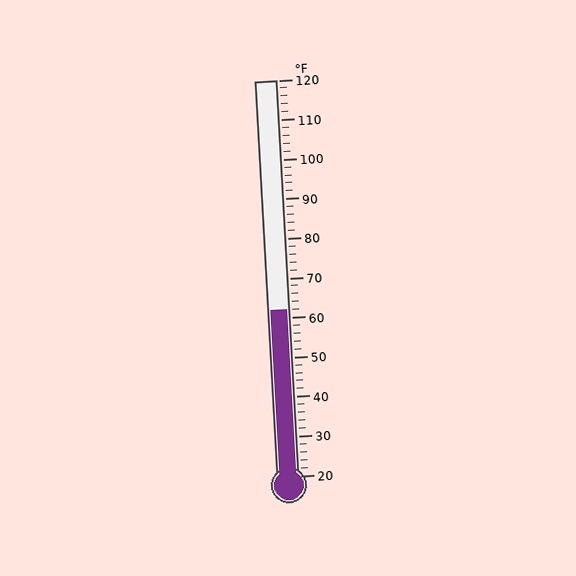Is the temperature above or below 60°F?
The temperature is above 60°F.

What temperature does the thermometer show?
The thermometer shows approximately 62°F.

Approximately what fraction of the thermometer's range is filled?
The thermometer is filled to approximately 40% of its range.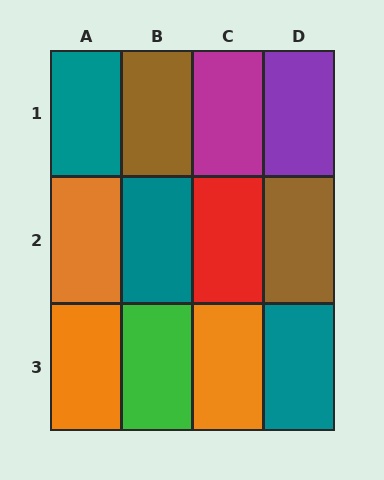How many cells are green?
1 cell is green.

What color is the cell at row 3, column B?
Green.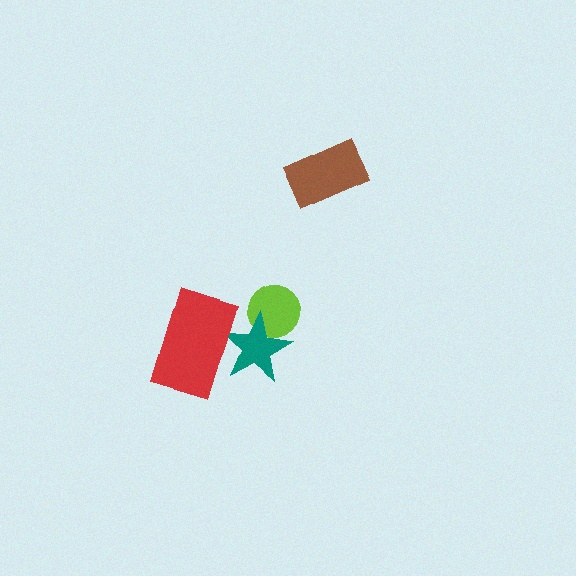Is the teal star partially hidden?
Yes, it is partially covered by another shape.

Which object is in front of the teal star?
The red rectangle is in front of the teal star.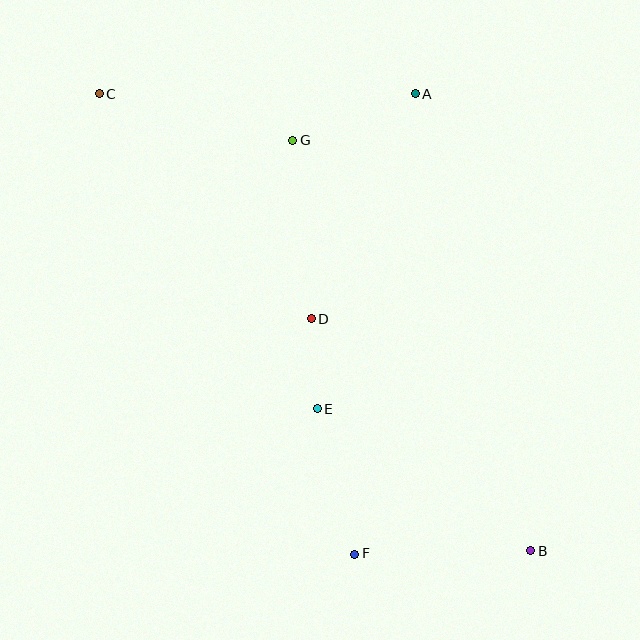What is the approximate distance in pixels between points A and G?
The distance between A and G is approximately 131 pixels.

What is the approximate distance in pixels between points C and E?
The distance between C and E is approximately 383 pixels.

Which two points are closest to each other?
Points D and E are closest to each other.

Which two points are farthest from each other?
Points B and C are farthest from each other.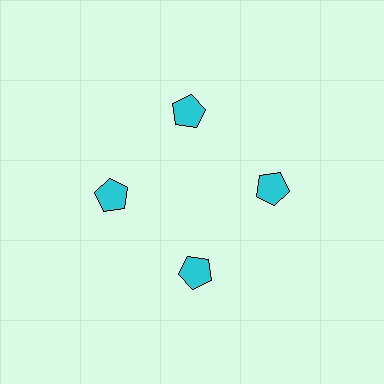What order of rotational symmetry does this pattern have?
This pattern has 4-fold rotational symmetry.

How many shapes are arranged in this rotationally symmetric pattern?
There are 4 shapes, arranged in 4 groups of 1.